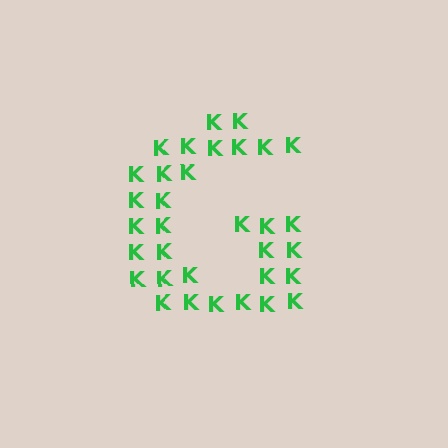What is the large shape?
The large shape is the letter G.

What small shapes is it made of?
It is made of small letter K's.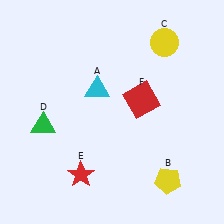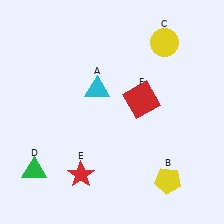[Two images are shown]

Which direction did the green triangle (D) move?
The green triangle (D) moved down.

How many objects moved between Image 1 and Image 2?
1 object moved between the two images.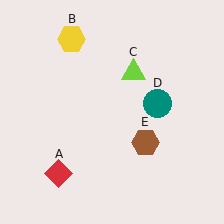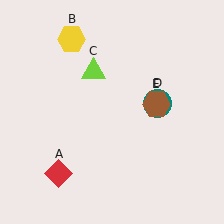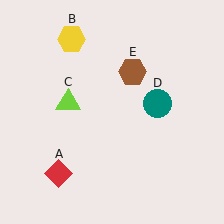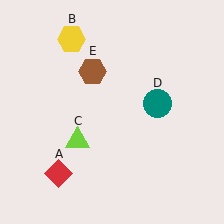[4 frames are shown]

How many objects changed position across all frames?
2 objects changed position: lime triangle (object C), brown hexagon (object E).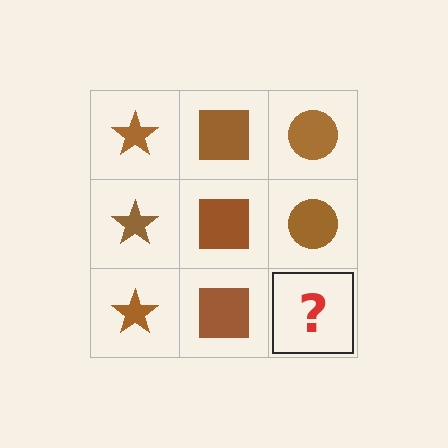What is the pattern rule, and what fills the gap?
The rule is that each column has a consistent shape. The gap should be filled with a brown circle.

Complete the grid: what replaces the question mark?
The question mark should be replaced with a brown circle.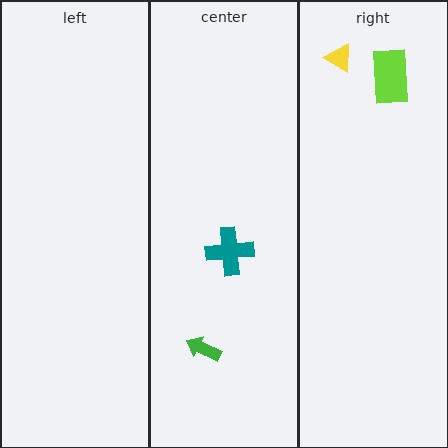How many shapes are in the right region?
2.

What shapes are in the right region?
The lime rectangle, the yellow triangle.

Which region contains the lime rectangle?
The right region.